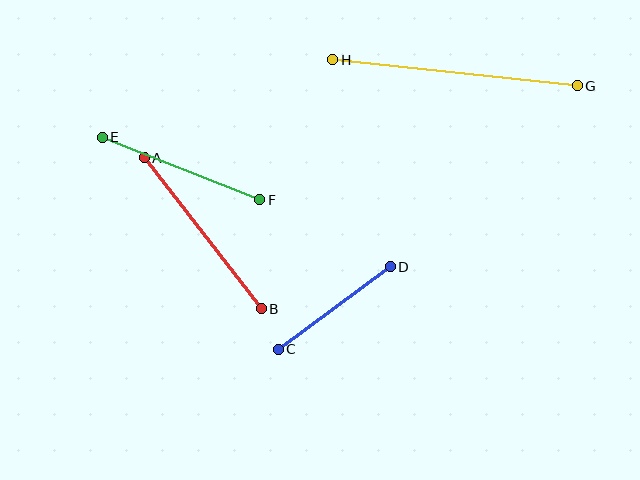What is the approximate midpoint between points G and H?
The midpoint is at approximately (455, 73) pixels.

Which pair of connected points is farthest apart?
Points G and H are farthest apart.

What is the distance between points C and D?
The distance is approximately 139 pixels.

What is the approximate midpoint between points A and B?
The midpoint is at approximately (203, 233) pixels.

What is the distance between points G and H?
The distance is approximately 246 pixels.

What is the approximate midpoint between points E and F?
The midpoint is at approximately (181, 168) pixels.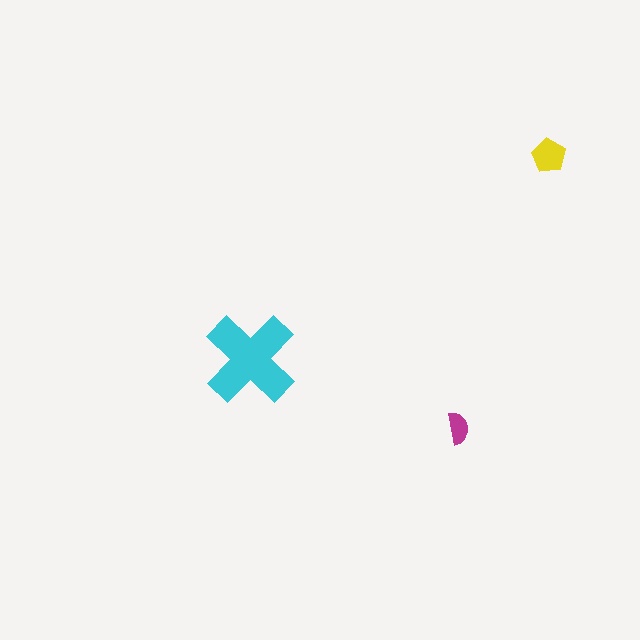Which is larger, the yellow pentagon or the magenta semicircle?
The yellow pentagon.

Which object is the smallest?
The magenta semicircle.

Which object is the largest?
The cyan cross.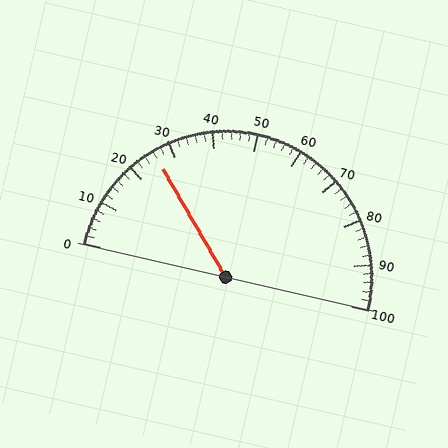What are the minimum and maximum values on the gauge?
The gauge ranges from 0 to 100.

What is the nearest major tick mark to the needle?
The nearest major tick mark is 30.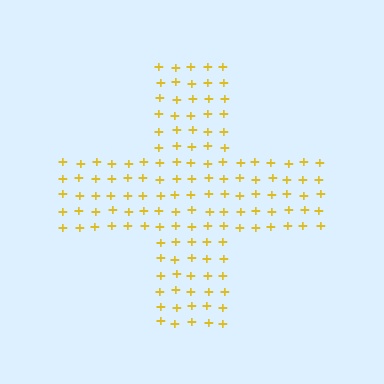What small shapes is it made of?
It is made of small plus signs.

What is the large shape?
The large shape is a cross.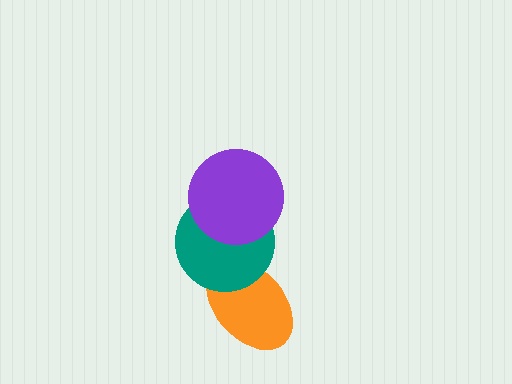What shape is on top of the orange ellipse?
The teal circle is on top of the orange ellipse.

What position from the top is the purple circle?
The purple circle is 1st from the top.